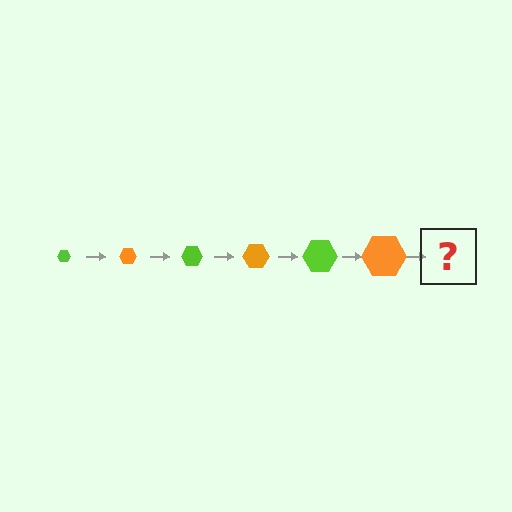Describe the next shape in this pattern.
It should be a lime hexagon, larger than the previous one.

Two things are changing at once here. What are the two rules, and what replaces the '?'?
The two rules are that the hexagon grows larger each step and the color cycles through lime and orange. The '?' should be a lime hexagon, larger than the previous one.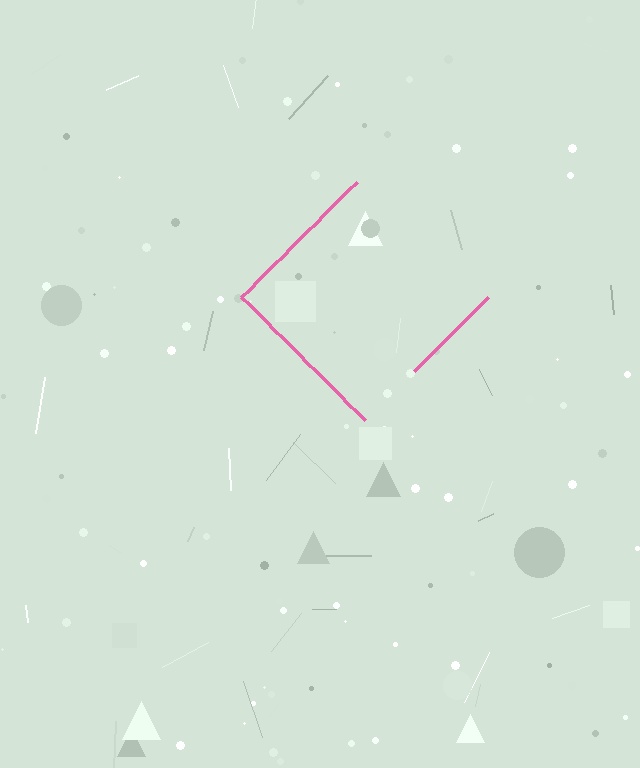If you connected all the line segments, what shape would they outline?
They would outline a diamond.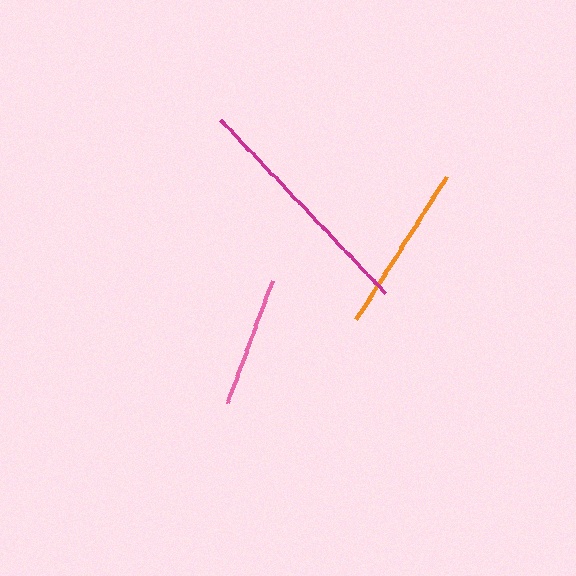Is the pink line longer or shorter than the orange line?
The orange line is longer than the pink line.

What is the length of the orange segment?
The orange segment is approximately 169 pixels long.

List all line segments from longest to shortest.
From longest to shortest: magenta, orange, pink.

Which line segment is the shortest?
The pink line is the shortest at approximately 131 pixels.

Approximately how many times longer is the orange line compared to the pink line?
The orange line is approximately 1.3 times the length of the pink line.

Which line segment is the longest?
The magenta line is the longest at approximately 239 pixels.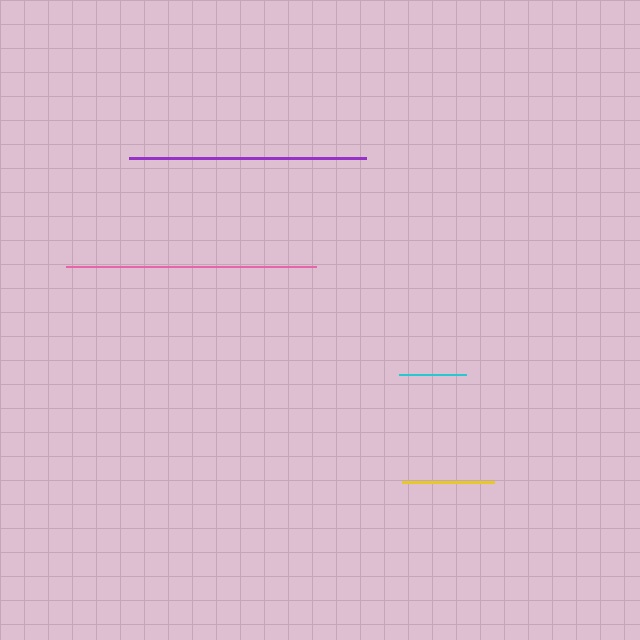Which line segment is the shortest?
The cyan line is the shortest at approximately 68 pixels.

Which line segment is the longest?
The pink line is the longest at approximately 251 pixels.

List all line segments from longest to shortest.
From longest to shortest: pink, purple, yellow, cyan.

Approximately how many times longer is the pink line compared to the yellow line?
The pink line is approximately 2.7 times the length of the yellow line.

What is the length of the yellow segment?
The yellow segment is approximately 92 pixels long.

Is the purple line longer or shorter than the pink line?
The pink line is longer than the purple line.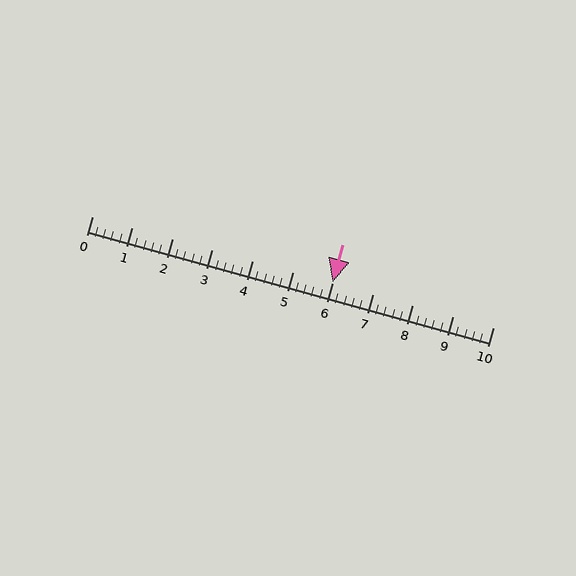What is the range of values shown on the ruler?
The ruler shows values from 0 to 10.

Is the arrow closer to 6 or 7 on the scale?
The arrow is closer to 6.